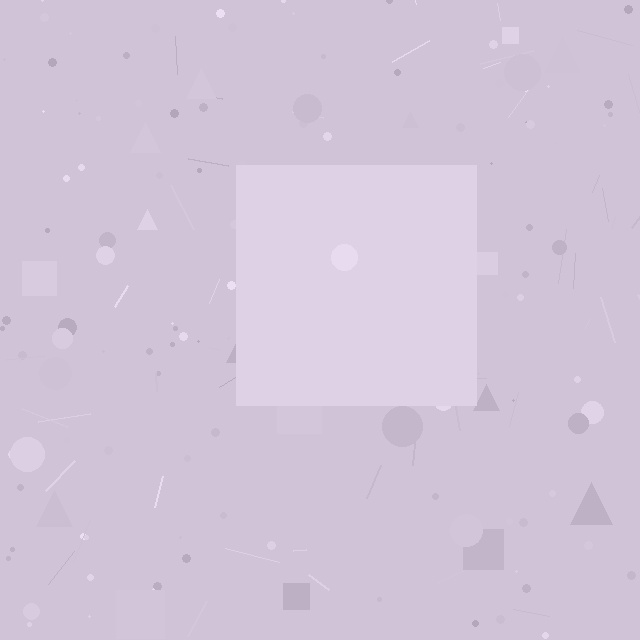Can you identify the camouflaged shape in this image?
The camouflaged shape is a square.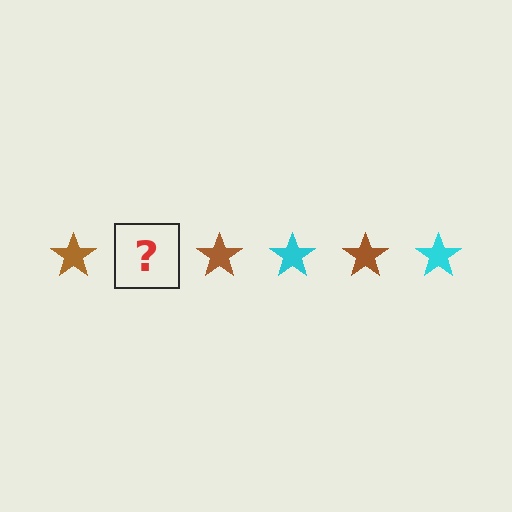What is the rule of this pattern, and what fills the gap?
The rule is that the pattern cycles through brown, cyan stars. The gap should be filled with a cyan star.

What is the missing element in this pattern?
The missing element is a cyan star.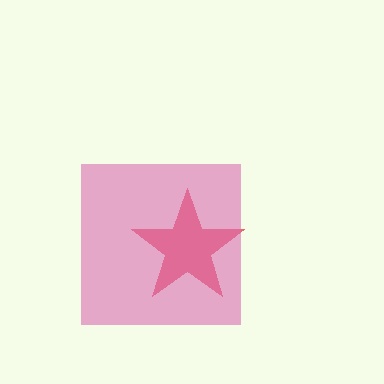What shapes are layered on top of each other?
The layered shapes are: a red star, a pink square.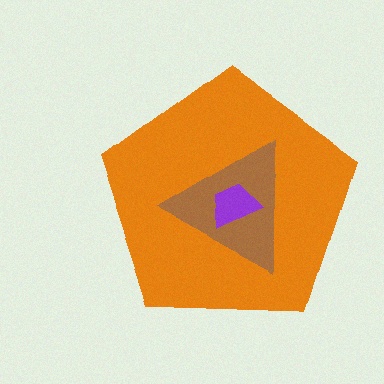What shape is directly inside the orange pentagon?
The brown triangle.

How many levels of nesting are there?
3.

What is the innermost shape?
The purple trapezoid.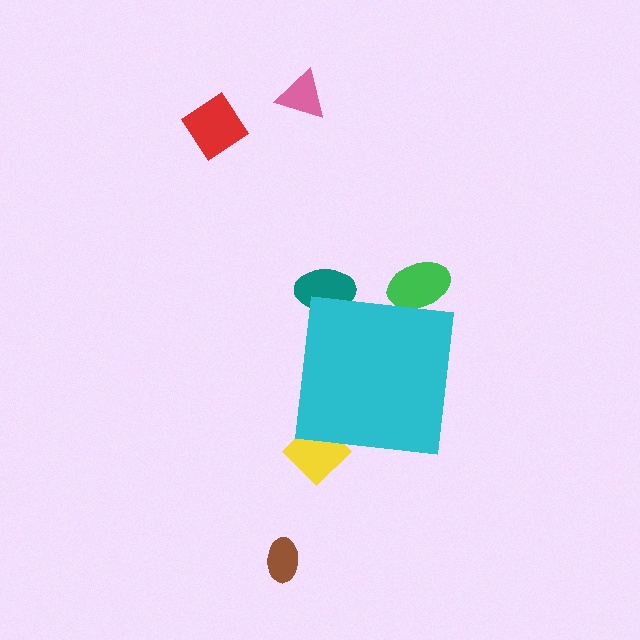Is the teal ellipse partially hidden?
Yes, the teal ellipse is partially hidden behind the cyan square.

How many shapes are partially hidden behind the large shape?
3 shapes are partially hidden.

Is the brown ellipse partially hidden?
No, the brown ellipse is fully visible.